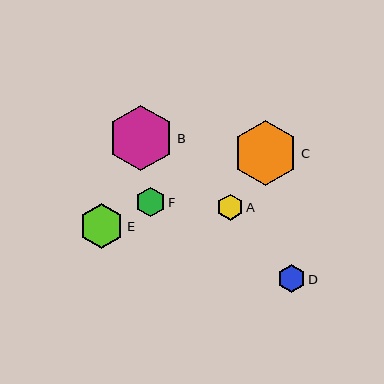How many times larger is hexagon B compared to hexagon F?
Hexagon B is approximately 2.2 times the size of hexagon F.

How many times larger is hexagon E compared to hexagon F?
Hexagon E is approximately 1.5 times the size of hexagon F.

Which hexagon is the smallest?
Hexagon A is the smallest with a size of approximately 26 pixels.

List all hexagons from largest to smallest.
From largest to smallest: B, C, E, F, D, A.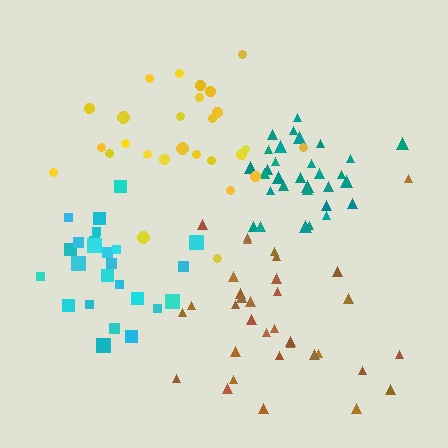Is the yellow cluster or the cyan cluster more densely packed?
Cyan.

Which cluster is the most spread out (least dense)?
Yellow.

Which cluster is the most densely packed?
Teal.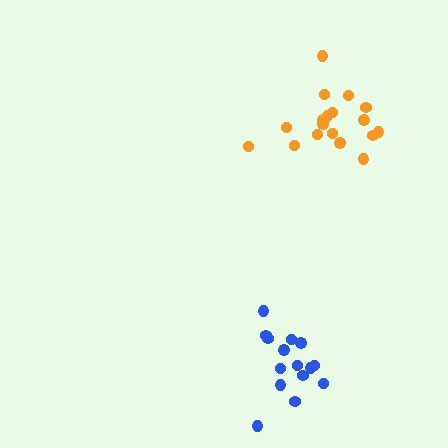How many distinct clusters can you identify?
There are 2 distinct clusters.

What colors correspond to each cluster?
The clusters are colored: blue, orange.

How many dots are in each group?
Group 1: 15 dots, Group 2: 18 dots (33 total).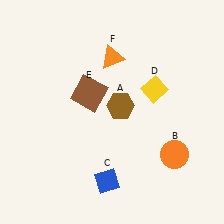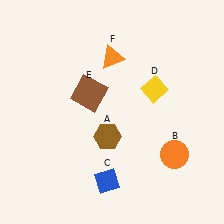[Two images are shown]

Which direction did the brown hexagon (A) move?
The brown hexagon (A) moved down.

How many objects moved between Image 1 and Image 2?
1 object moved between the two images.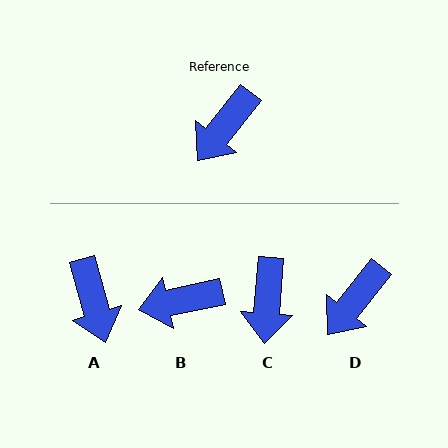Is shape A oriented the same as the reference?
No, it is off by about 55 degrees.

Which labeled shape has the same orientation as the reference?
D.